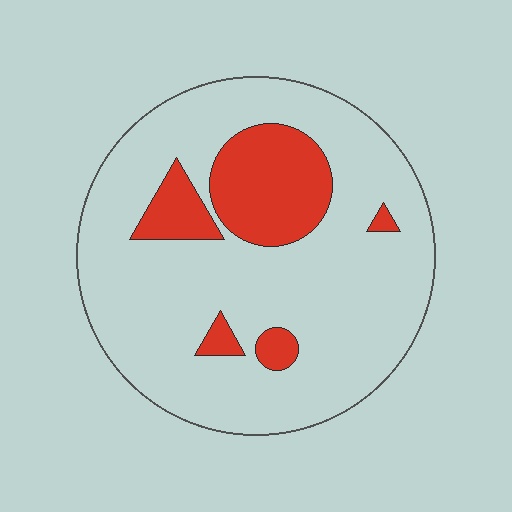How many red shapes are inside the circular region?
5.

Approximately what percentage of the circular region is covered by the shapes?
Approximately 20%.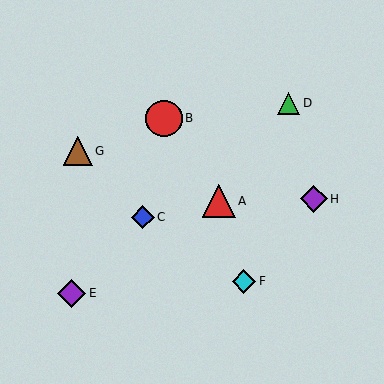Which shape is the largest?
The red circle (labeled B) is the largest.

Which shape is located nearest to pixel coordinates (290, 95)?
The green triangle (labeled D) at (289, 103) is nearest to that location.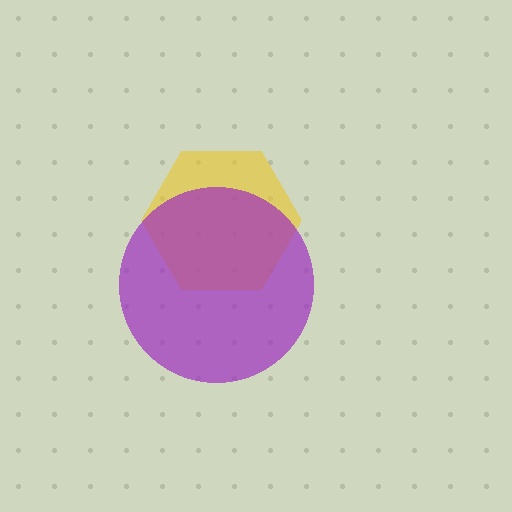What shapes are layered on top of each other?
The layered shapes are: a yellow hexagon, a purple circle.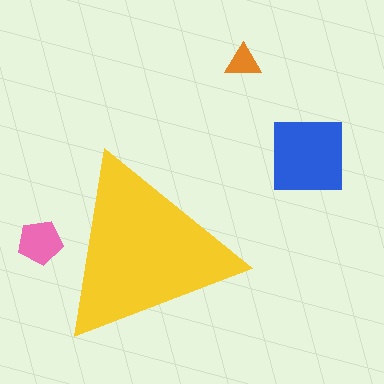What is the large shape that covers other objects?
A yellow triangle.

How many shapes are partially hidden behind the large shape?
1 shape is partially hidden.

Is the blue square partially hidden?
No, the blue square is fully visible.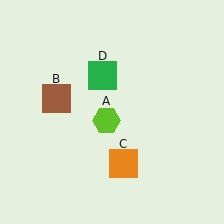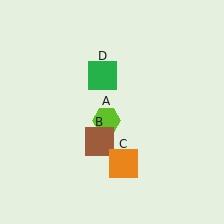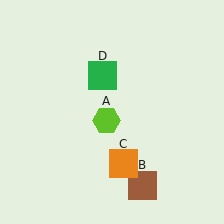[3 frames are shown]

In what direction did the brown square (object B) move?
The brown square (object B) moved down and to the right.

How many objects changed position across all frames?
1 object changed position: brown square (object B).